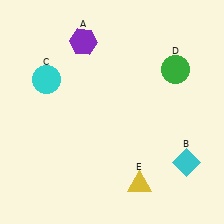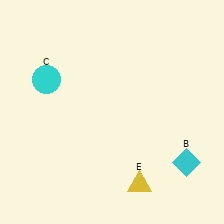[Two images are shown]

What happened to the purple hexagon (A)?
The purple hexagon (A) was removed in Image 2. It was in the top-left area of Image 1.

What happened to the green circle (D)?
The green circle (D) was removed in Image 2. It was in the top-right area of Image 1.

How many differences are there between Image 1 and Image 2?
There are 2 differences between the two images.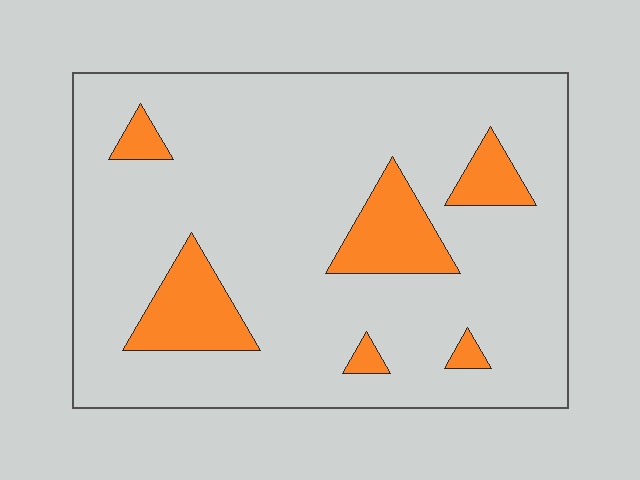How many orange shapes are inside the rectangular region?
6.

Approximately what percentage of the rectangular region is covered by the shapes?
Approximately 15%.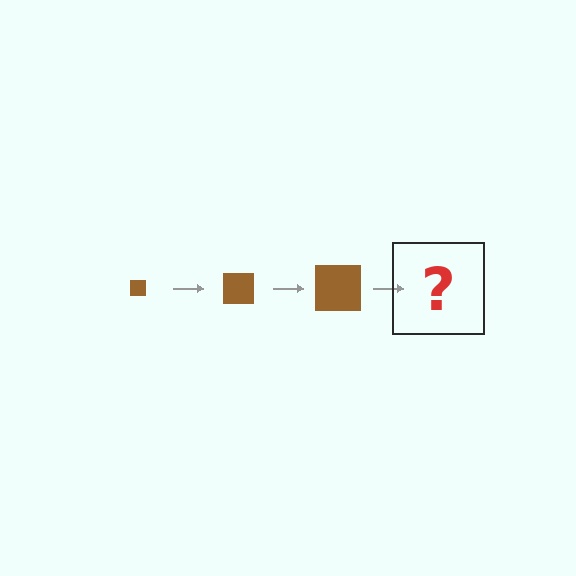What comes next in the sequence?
The next element should be a brown square, larger than the previous one.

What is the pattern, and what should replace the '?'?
The pattern is that the square gets progressively larger each step. The '?' should be a brown square, larger than the previous one.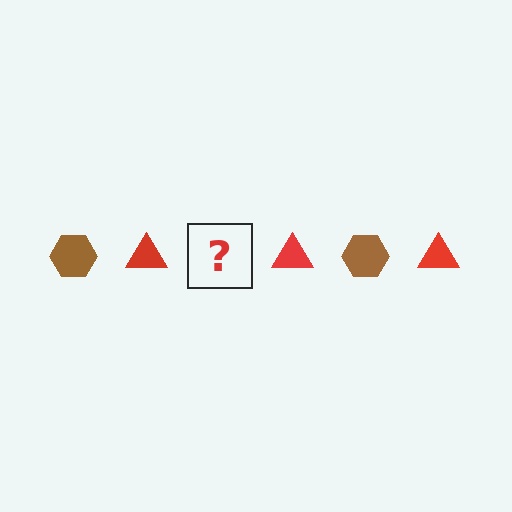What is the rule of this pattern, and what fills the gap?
The rule is that the pattern alternates between brown hexagon and red triangle. The gap should be filled with a brown hexagon.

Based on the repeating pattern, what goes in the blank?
The blank should be a brown hexagon.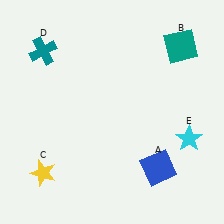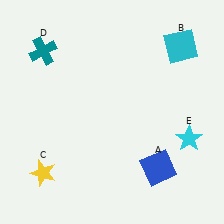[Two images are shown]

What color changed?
The square (B) changed from teal in Image 1 to cyan in Image 2.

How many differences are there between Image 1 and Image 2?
There is 1 difference between the two images.